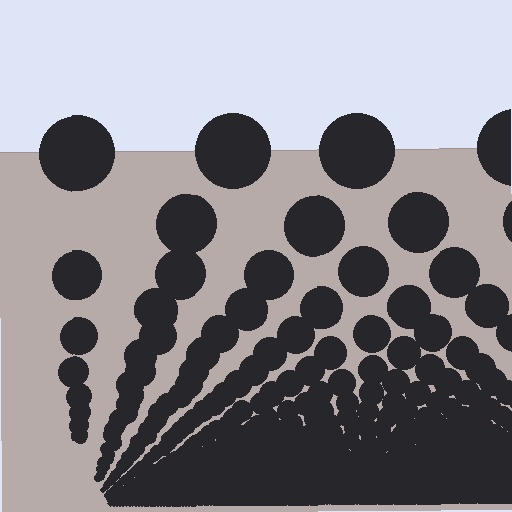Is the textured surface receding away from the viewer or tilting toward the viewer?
The surface appears to tilt toward the viewer. Texture elements get larger and sparser toward the top.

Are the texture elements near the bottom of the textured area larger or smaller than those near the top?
Smaller. The gradient is inverted — elements near the bottom are smaller and denser.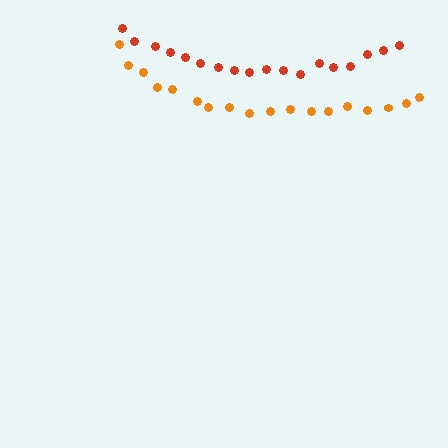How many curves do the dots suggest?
There are 2 distinct paths.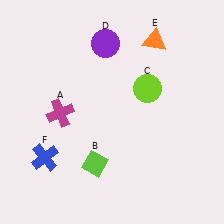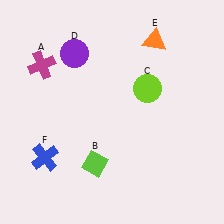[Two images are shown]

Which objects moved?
The objects that moved are: the magenta cross (A), the purple circle (D).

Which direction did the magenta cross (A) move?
The magenta cross (A) moved up.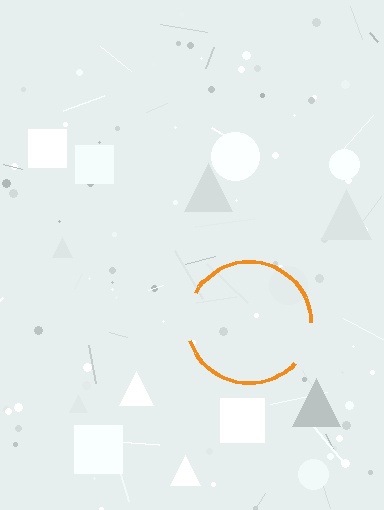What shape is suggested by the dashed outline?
The dashed outline suggests a circle.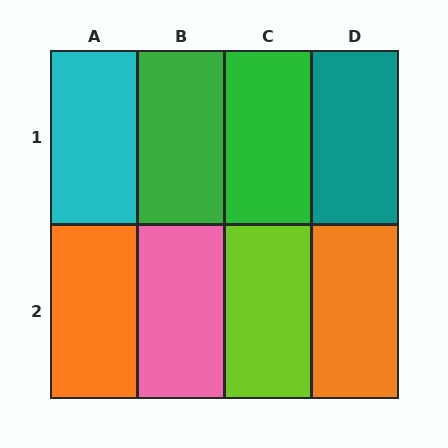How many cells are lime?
1 cell is lime.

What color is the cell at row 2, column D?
Orange.